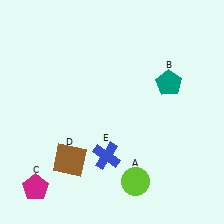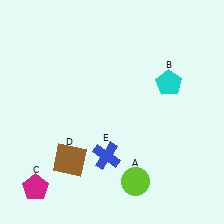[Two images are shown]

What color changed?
The pentagon (B) changed from teal in Image 1 to cyan in Image 2.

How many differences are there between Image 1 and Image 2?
There is 1 difference between the two images.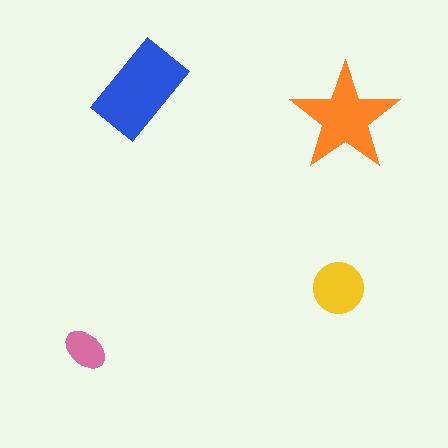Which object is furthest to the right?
The orange star is rightmost.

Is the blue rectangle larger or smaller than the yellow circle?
Larger.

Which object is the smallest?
The pink ellipse.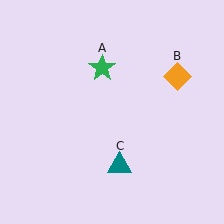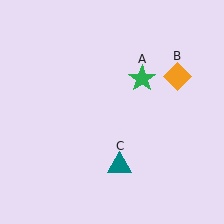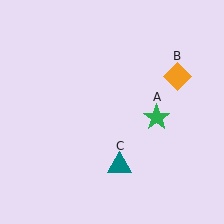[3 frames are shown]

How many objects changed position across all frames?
1 object changed position: green star (object A).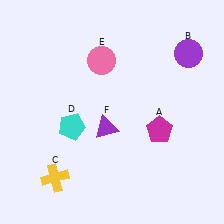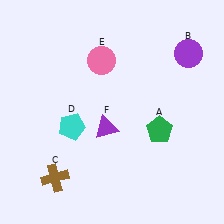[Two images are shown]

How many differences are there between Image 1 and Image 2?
There are 2 differences between the two images.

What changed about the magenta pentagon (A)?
In Image 1, A is magenta. In Image 2, it changed to green.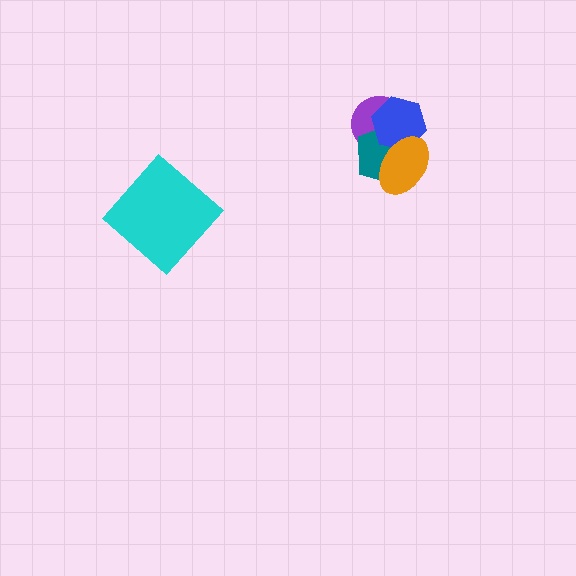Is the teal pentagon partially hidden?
Yes, it is partially covered by another shape.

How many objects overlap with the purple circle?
3 objects overlap with the purple circle.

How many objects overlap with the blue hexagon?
3 objects overlap with the blue hexagon.